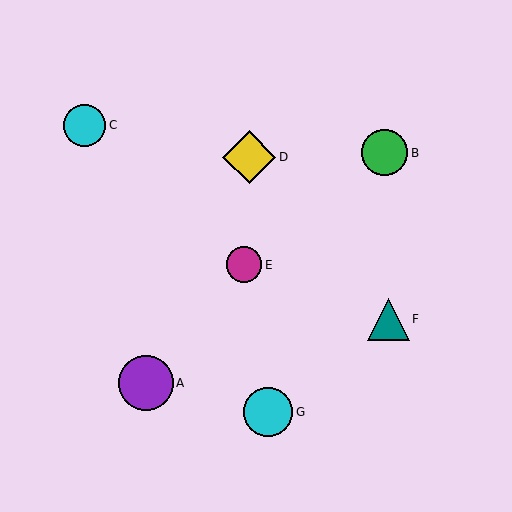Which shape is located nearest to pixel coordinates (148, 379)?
The purple circle (labeled A) at (146, 383) is nearest to that location.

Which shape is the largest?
The purple circle (labeled A) is the largest.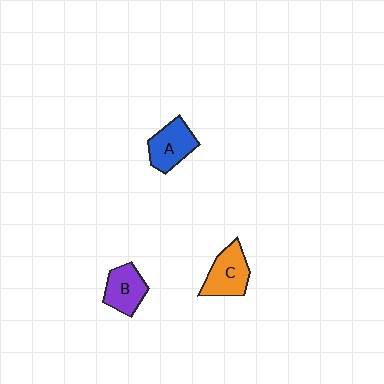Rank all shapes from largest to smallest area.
From largest to smallest: C (orange), A (blue), B (purple).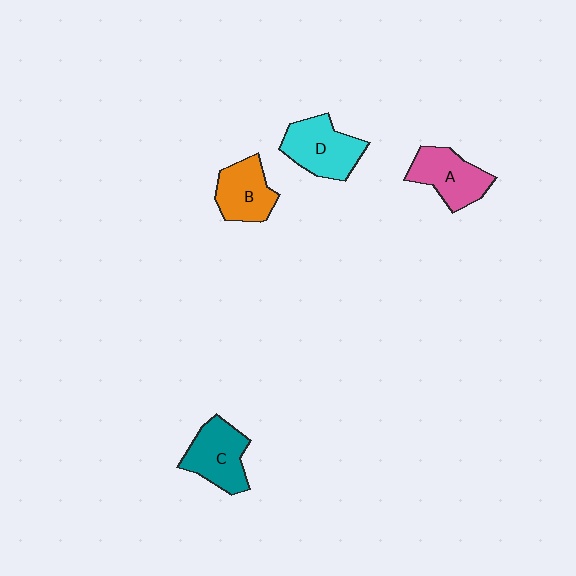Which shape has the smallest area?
Shape B (orange).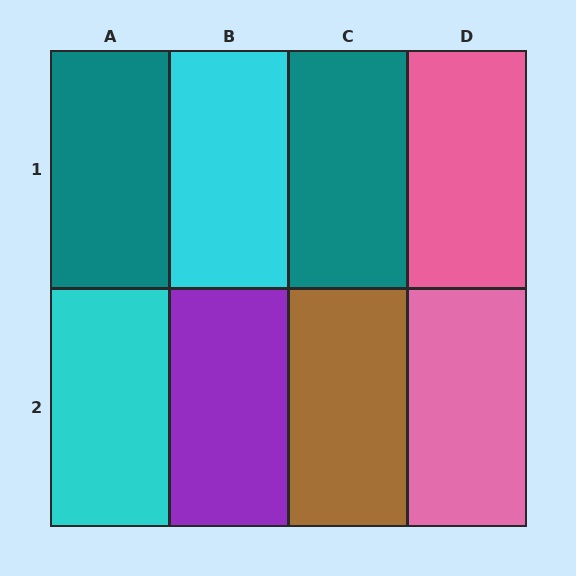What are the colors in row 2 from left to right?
Cyan, purple, brown, pink.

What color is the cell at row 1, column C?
Teal.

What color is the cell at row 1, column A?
Teal.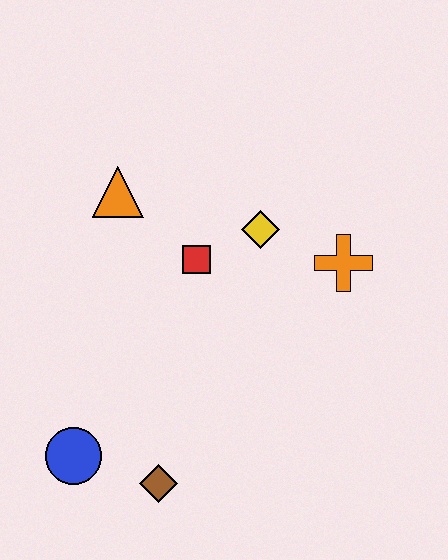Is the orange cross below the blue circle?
No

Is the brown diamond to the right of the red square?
No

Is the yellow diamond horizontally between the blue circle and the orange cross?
Yes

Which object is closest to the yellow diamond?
The red square is closest to the yellow diamond.